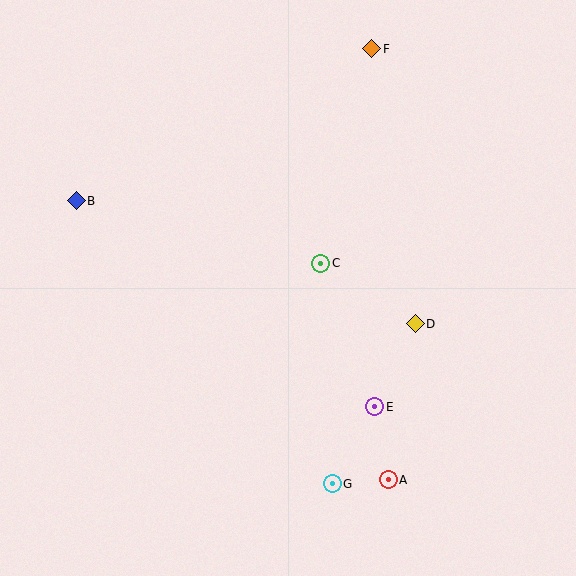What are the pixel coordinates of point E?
Point E is at (375, 407).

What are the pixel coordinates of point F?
Point F is at (372, 49).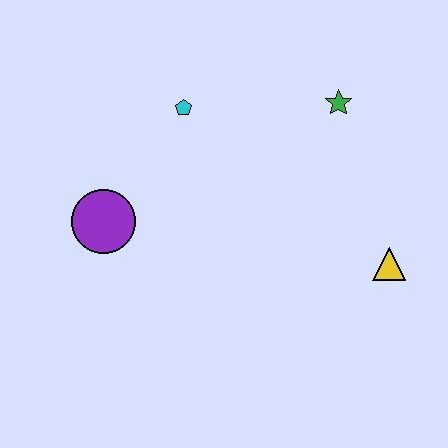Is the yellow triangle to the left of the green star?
No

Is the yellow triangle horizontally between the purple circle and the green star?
No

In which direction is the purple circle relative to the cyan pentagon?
The purple circle is below the cyan pentagon.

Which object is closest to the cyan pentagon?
The purple circle is closest to the cyan pentagon.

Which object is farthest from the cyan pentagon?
The yellow triangle is farthest from the cyan pentagon.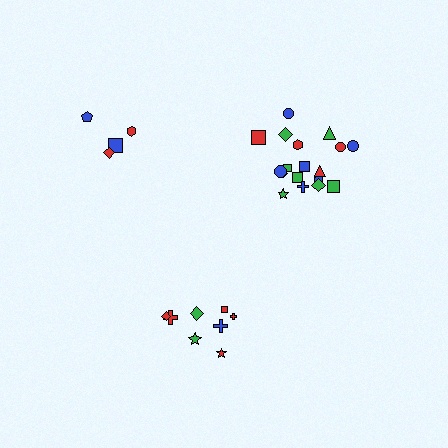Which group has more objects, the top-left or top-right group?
The top-right group.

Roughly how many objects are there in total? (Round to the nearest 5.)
Roughly 30 objects in total.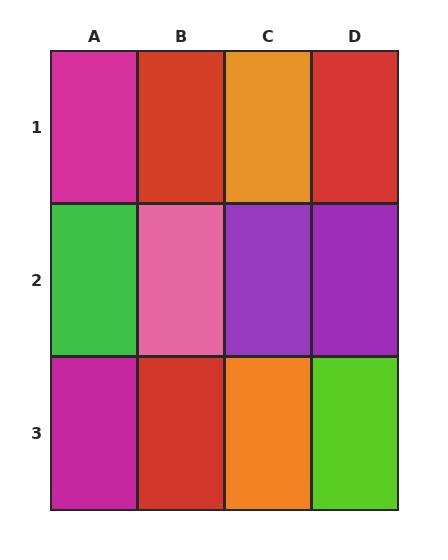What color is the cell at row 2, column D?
Purple.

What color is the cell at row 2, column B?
Pink.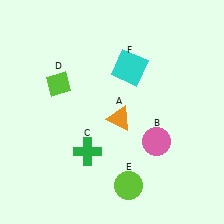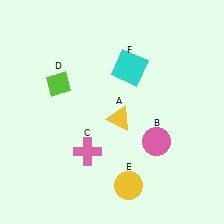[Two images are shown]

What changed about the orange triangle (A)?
In Image 1, A is orange. In Image 2, it changed to yellow.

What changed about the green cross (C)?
In Image 1, C is green. In Image 2, it changed to pink.